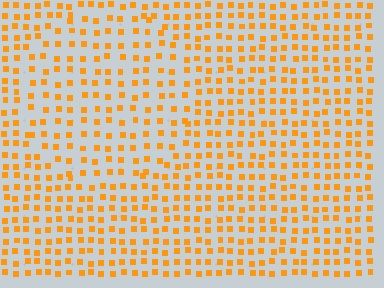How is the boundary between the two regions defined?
The boundary is defined by a change in element density (approximately 1.4x ratio). All elements are the same color, size, and shape.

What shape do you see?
I see a circle.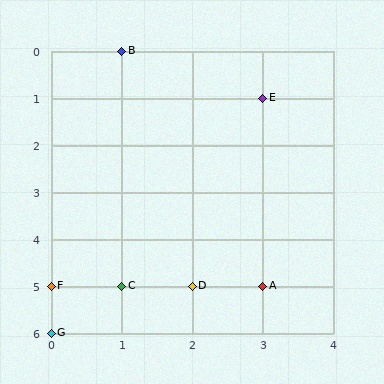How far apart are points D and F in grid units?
Points D and F are 2 columns apart.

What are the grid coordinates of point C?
Point C is at grid coordinates (1, 5).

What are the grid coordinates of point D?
Point D is at grid coordinates (2, 5).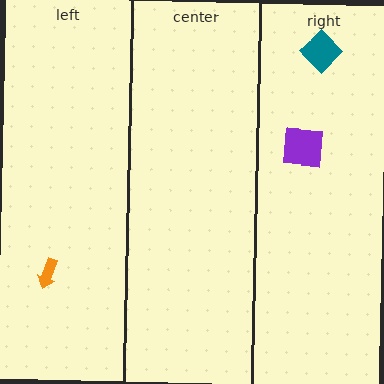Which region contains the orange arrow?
The left region.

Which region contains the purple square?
The right region.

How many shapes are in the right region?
2.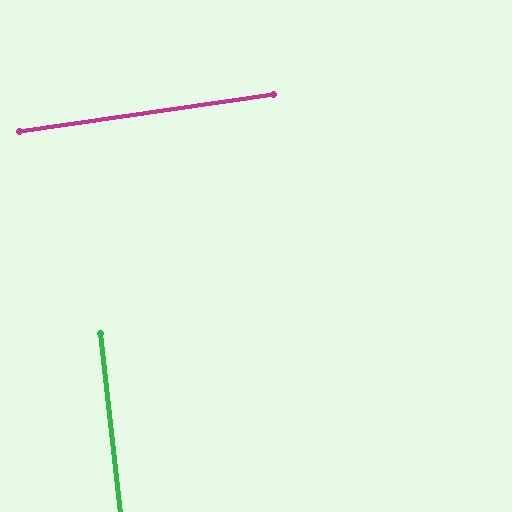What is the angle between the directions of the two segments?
Approximately 88 degrees.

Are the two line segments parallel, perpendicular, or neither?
Perpendicular — they meet at approximately 88°.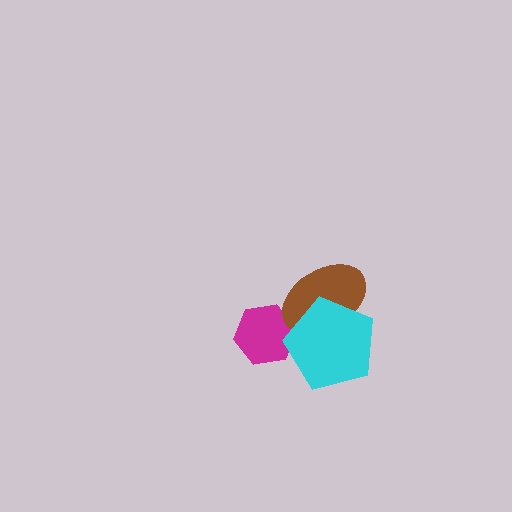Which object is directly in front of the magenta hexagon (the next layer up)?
The brown ellipse is directly in front of the magenta hexagon.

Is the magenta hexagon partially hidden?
Yes, it is partially covered by another shape.